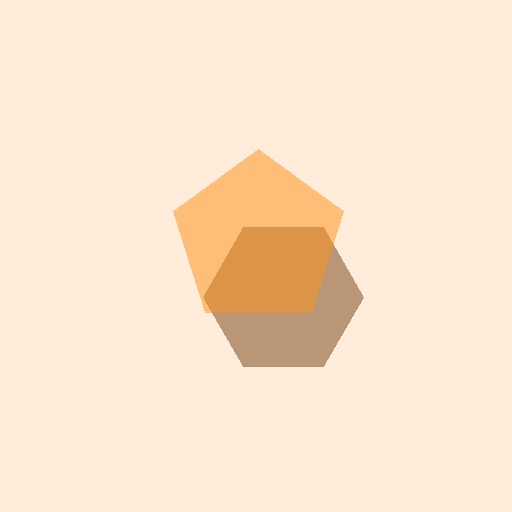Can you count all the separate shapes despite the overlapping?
Yes, there are 2 separate shapes.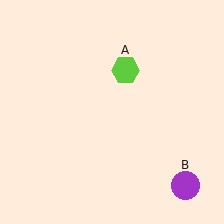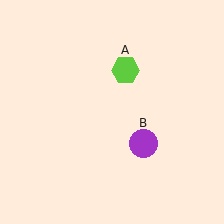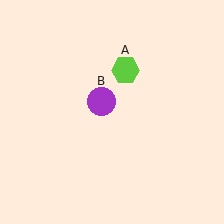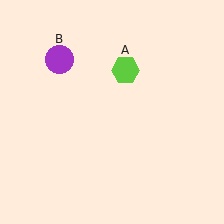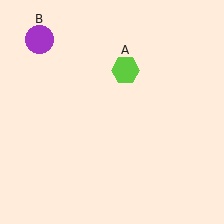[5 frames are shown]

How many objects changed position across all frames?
1 object changed position: purple circle (object B).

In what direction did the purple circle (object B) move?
The purple circle (object B) moved up and to the left.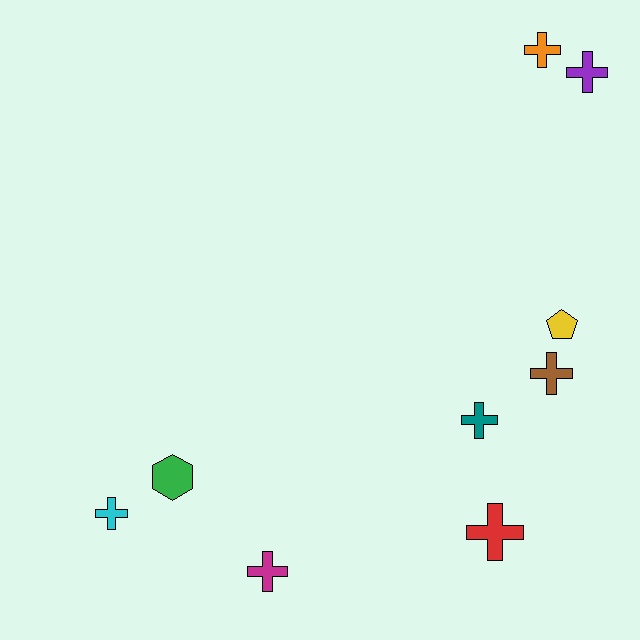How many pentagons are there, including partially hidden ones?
There is 1 pentagon.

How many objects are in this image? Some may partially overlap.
There are 9 objects.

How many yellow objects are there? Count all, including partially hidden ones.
There is 1 yellow object.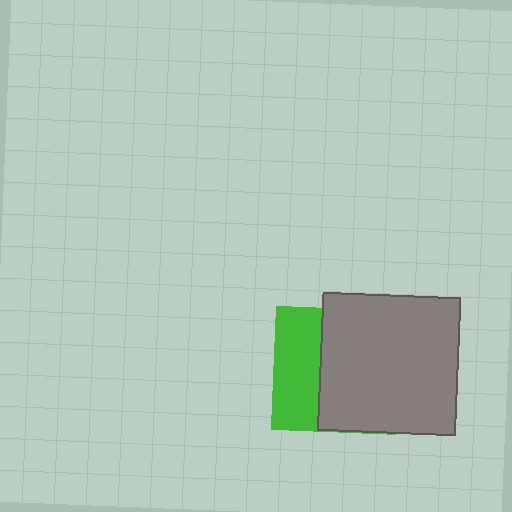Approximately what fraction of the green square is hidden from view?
Roughly 62% of the green square is hidden behind the gray square.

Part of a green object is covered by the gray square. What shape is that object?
It is a square.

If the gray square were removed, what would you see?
You would see the complete green square.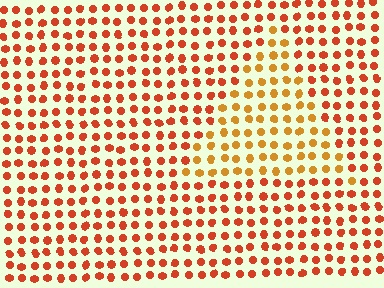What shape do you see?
I see a triangle.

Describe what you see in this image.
The image is filled with small red elements in a uniform arrangement. A triangle-shaped region is visible where the elements are tinted to a slightly different hue, forming a subtle color boundary.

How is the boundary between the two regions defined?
The boundary is defined purely by a slight shift in hue (about 27 degrees). Spacing, size, and orientation are identical on both sides.